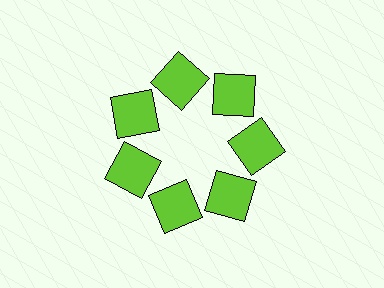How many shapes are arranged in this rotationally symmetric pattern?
There are 7 shapes, arranged in 7 groups of 1.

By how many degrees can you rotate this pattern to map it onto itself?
The pattern maps onto itself every 51 degrees of rotation.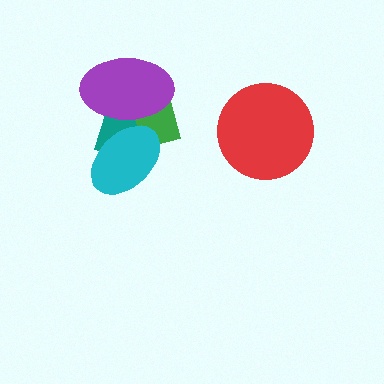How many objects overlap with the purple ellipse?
3 objects overlap with the purple ellipse.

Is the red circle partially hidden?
No, no other shape covers it.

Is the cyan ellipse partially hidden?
Yes, it is partially covered by another shape.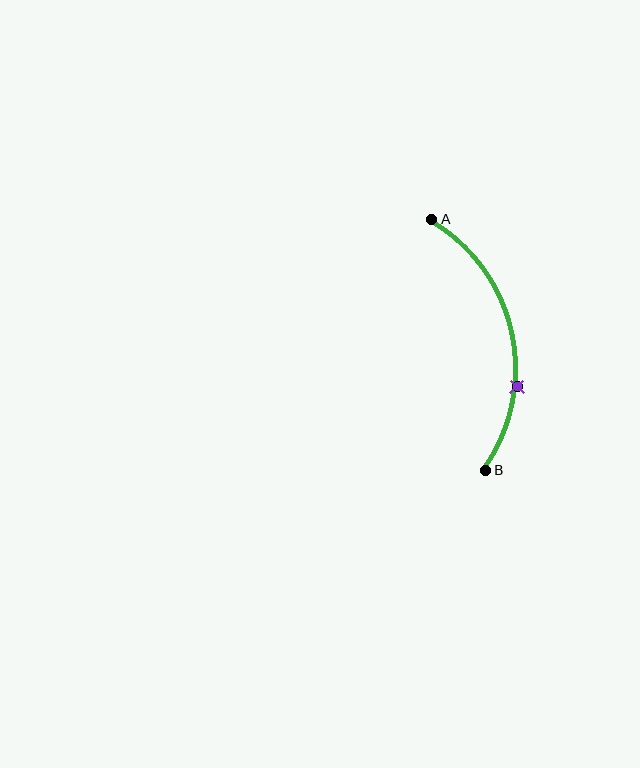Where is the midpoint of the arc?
The arc midpoint is the point on the curve farthest from the straight line joining A and B. It sits to the right of that line.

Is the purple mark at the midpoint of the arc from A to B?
No. The purple mark lies on the arc but is closer to endpoint B. The arc midpoint would be at the point on the curve equidistant along the arc from both A and B.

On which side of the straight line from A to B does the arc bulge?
The arc bulges to the right of the straight line connecting A and B.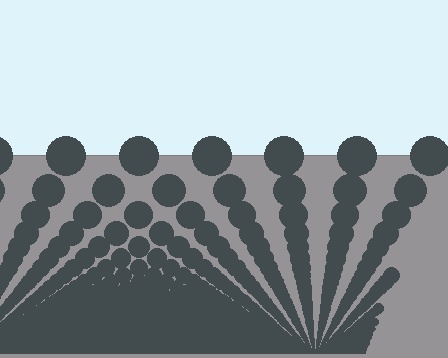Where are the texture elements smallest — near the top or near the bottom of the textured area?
Near the bottom.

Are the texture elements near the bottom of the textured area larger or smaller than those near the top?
Smaller. The gradient is inverted — elements near the bottom are smaller and denser.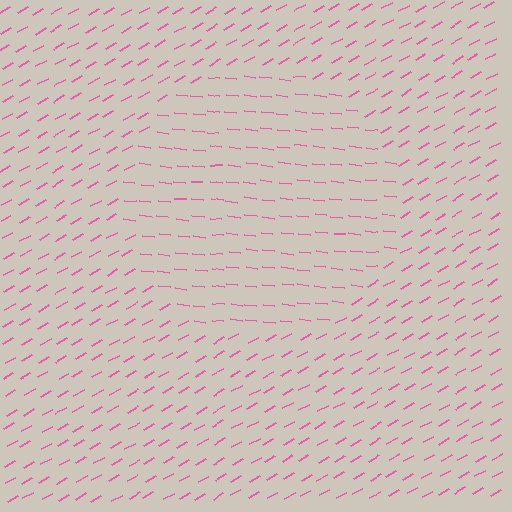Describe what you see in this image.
The image is filled with small pink line segments. A circle region in the image has lines oriented differently from the surrounding lines, creating a visible texture boundary.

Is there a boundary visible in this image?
Yes, there is a texture boundary formed by a change in line orientation.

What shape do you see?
I see a circle.